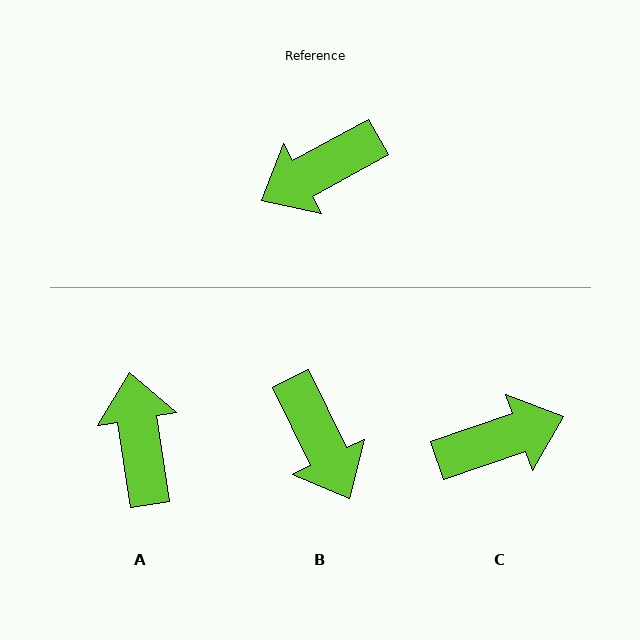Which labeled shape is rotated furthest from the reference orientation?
C, about 170 degrees away.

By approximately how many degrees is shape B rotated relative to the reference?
Approximately 87 degrees counter-clockwise.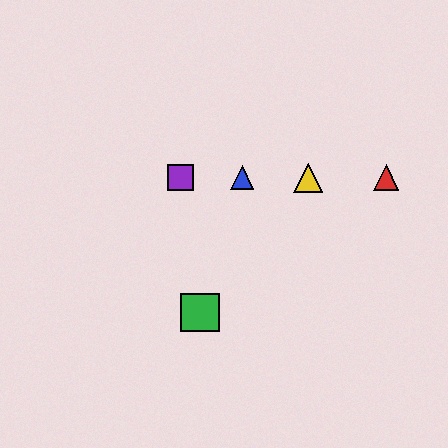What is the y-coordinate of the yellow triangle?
The yellow triangle is at y≈178.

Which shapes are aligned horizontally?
The red triangle, the blue triangle, the yellow triangle, the purple square are aligned horizontally.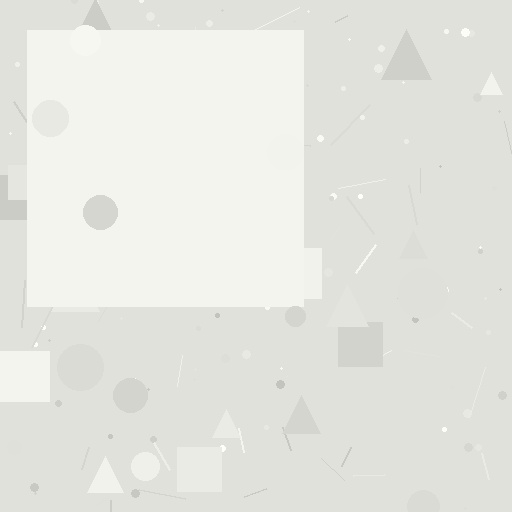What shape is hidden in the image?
A square is hidden in the image.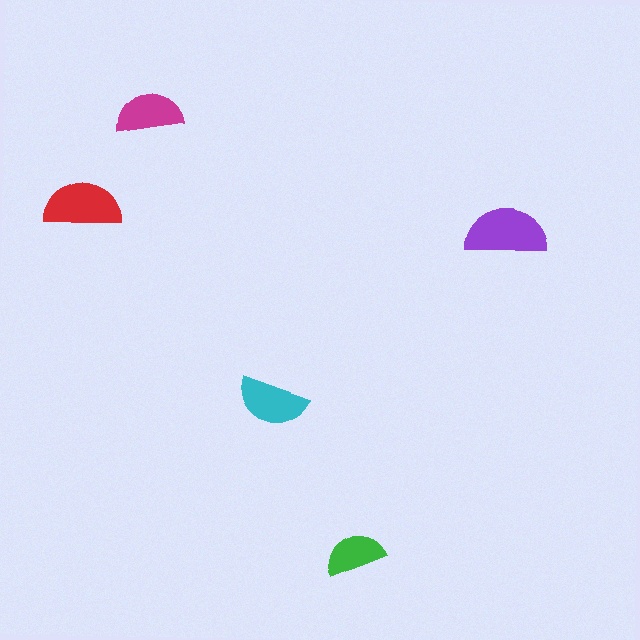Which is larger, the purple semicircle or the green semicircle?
The purple one.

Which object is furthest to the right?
The purple semicircle is rightmost.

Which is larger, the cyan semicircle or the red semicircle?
The red one.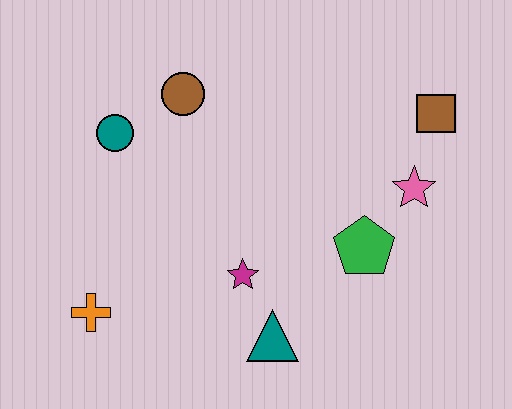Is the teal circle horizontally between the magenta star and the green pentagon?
No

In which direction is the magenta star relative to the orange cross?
The magenta star is to the right of the orange cross.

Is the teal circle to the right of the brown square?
No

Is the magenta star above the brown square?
No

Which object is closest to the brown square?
The pink star is closest to the brown square.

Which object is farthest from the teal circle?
The brown square is farthest from the teal circle.